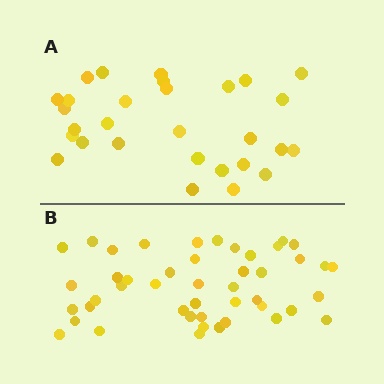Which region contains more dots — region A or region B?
Region B (the bottom region) has more dots.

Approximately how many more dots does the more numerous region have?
Region B has approximately 15 more dots than region A.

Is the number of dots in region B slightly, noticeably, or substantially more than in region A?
Region B has substantially more. The ratio is roughly 1.6 to 1.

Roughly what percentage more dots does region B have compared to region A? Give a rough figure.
About 60% more.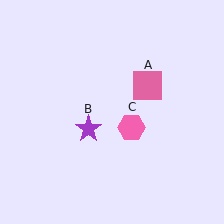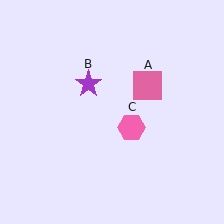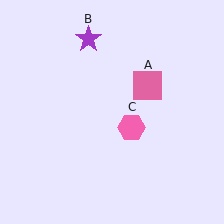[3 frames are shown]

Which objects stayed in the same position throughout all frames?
Pink square (object A) and pink hexagon (object C) remained stationary.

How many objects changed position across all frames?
1 object changed position: purple star (object B).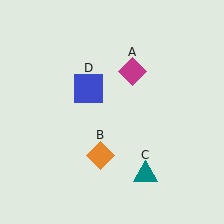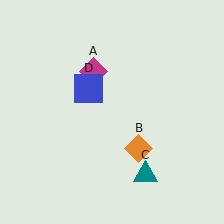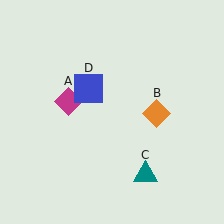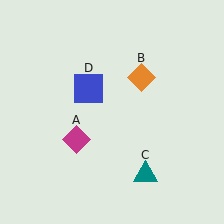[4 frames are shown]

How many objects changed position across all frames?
2 objects changed position: magenta diamond (object A), orange diamond (object B).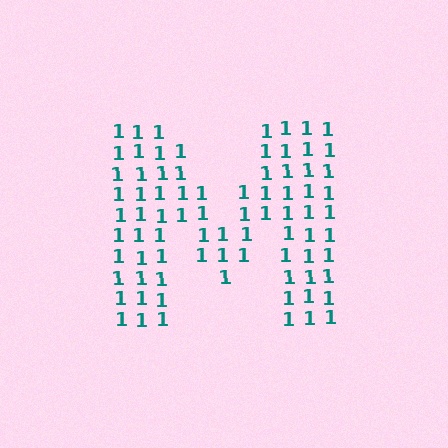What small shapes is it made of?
It is made of small digit 1's.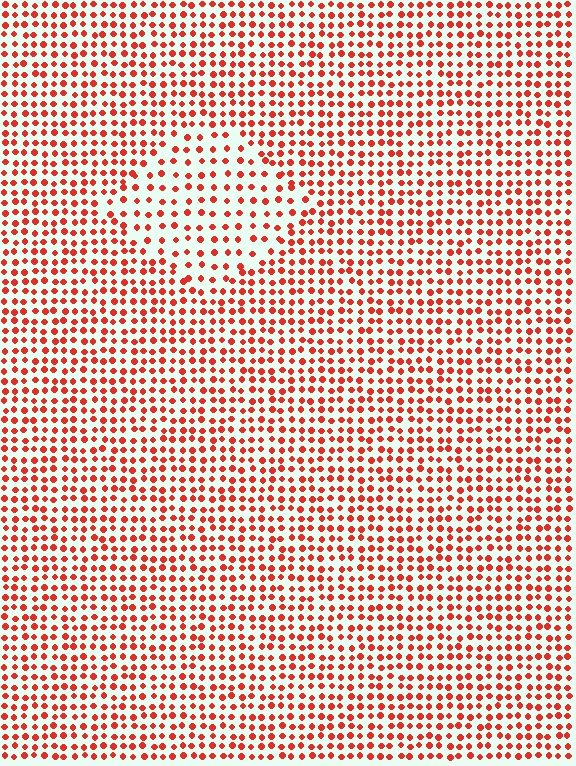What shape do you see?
I see a diamond.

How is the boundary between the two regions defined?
The boundary is defined by a change in element density (approximately 1.7x ratio). All elements are the same color, size, and shape.